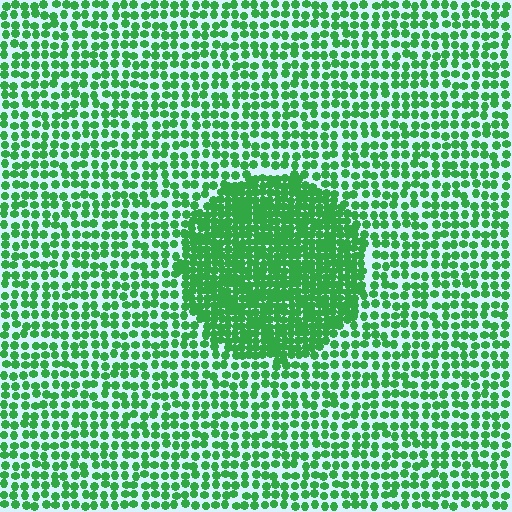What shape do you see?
I see a circle.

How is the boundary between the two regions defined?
The boundary is defined by a change in element density (approximately 2.0x ratio). All elements are the same color, size, and shape.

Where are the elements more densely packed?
The elements are more densely packed inside the circle boundary.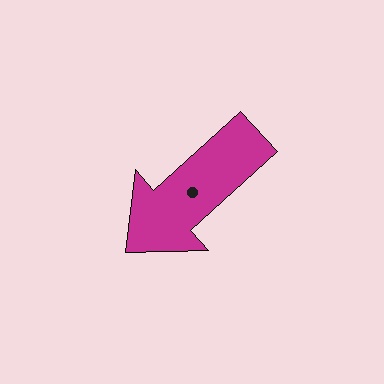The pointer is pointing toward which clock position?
Roughly 8 o'clock.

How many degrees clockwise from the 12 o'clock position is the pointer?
Approximately 228 degrees.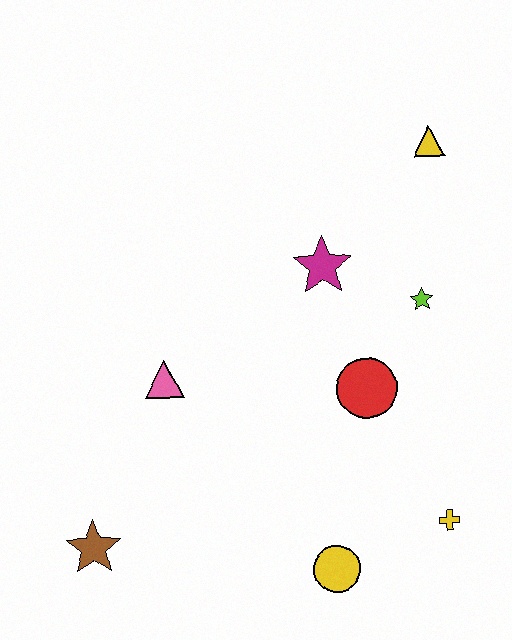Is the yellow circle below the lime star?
Yes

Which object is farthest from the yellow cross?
The yellow triangle is farthest from the yellow cross.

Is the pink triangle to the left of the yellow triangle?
Yes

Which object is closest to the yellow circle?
The yellow cross is closest to the yellow circle.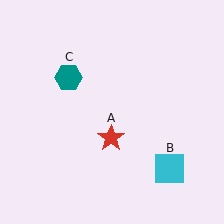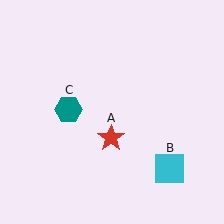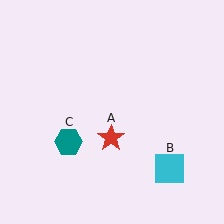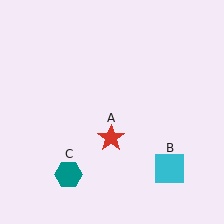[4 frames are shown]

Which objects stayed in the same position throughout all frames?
Red star (object A) and cyan square (object B) remained stationary.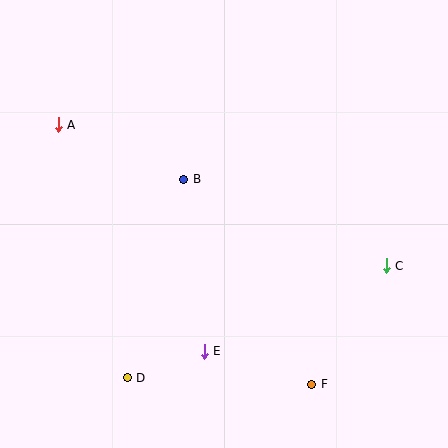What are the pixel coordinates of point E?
Point E is at (204, 351).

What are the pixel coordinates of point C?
Point C is at (386, 266).